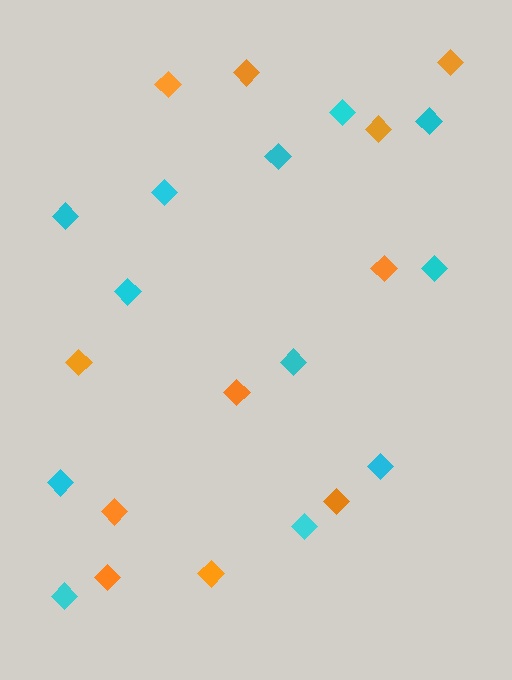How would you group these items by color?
There are 2 groups: one group of cyan diamonds (12) and one group of orange diamonds (11).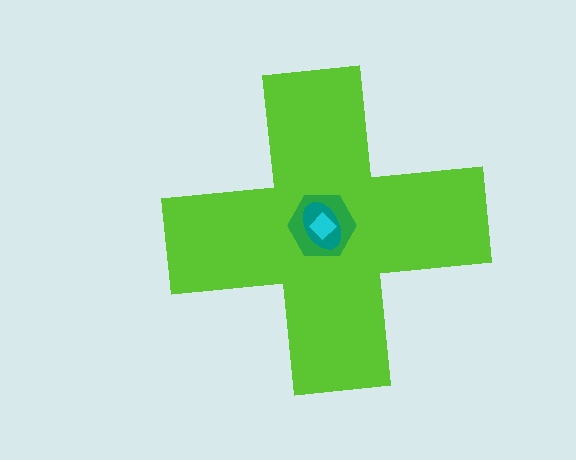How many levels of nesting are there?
4.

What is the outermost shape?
The lime cross.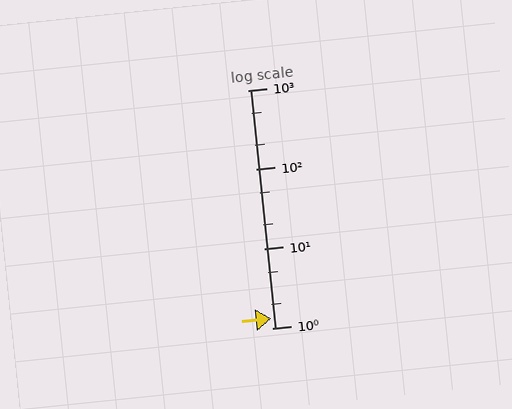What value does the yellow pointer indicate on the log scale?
The pointer indicates approximately 1.3.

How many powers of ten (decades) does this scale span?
The scale spans 3 decades, from 1 to 1000.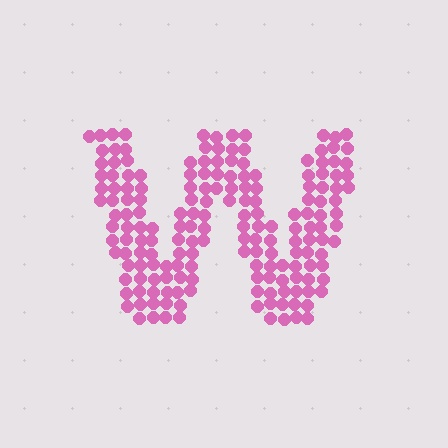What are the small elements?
The small elements are circles.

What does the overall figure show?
The overall figure shows the letter W.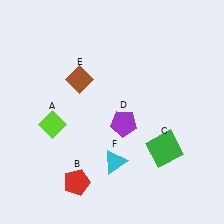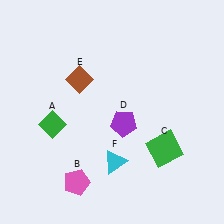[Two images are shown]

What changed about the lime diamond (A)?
In Image 1, A is lime. In Image 2, it changed to green.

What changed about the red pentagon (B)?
In Image 1, B is red. In Image 2, it changed to pink.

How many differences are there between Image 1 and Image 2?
There are 2 differences between the two images.